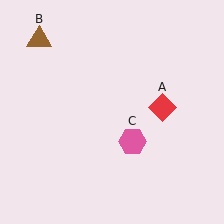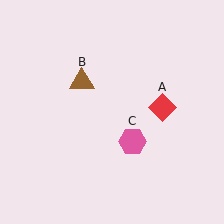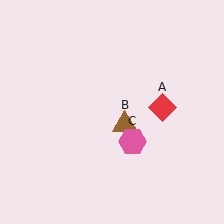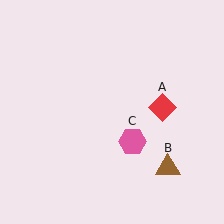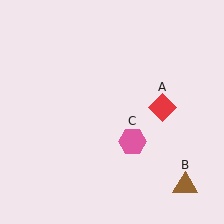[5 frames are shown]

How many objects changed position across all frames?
1 object changed position: brown triangle (object B).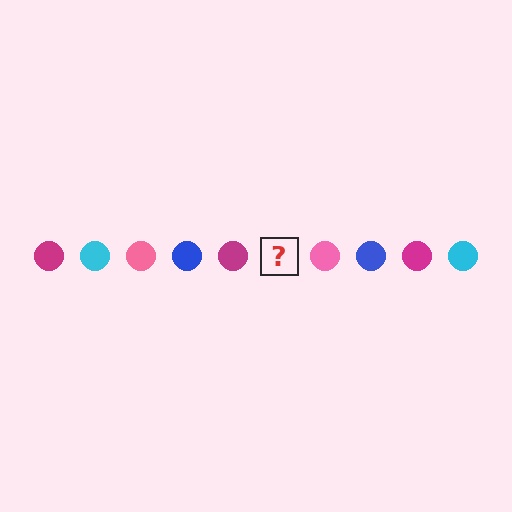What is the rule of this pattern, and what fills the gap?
The rule is that the pattern cycles through magenta, cyan, pink, blue circles. The gap should be filled with a cyan circle.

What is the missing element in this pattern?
The missing element is a cyan circle.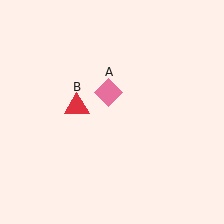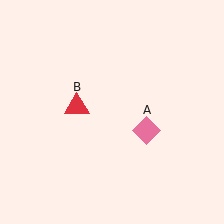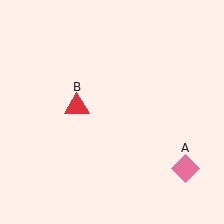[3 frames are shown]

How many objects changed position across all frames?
1 object changed position: pink diamond (object A).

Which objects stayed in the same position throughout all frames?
Red triangle (object B) remained stationary.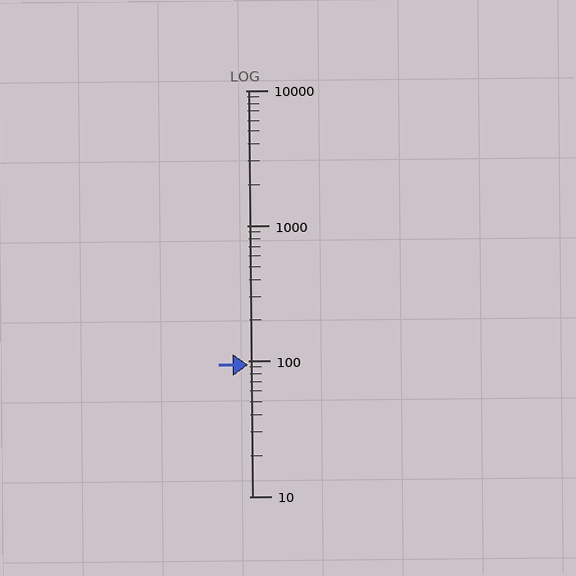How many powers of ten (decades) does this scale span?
The scale spans 3 decades, from 10 to 10000.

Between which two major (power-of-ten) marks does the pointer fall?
The pointer is between 10 and 100.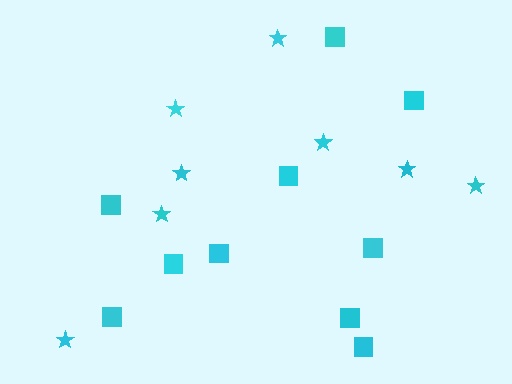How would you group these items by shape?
There are 2 groups: one group of squares (10) and one group of stars (8).